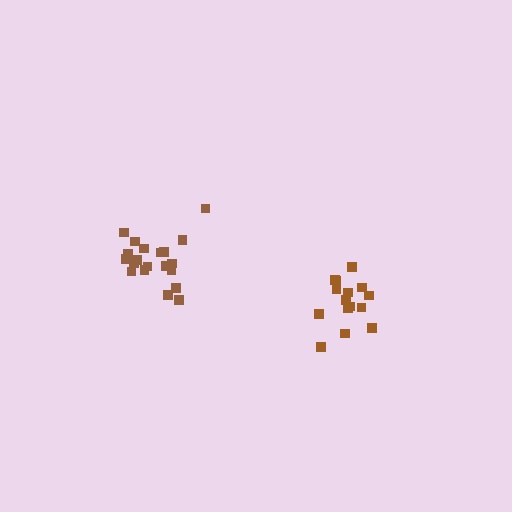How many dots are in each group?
Group 1: 21 dots, Group 2: 15 dots (36 total).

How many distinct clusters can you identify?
There are 2 distinct clusters.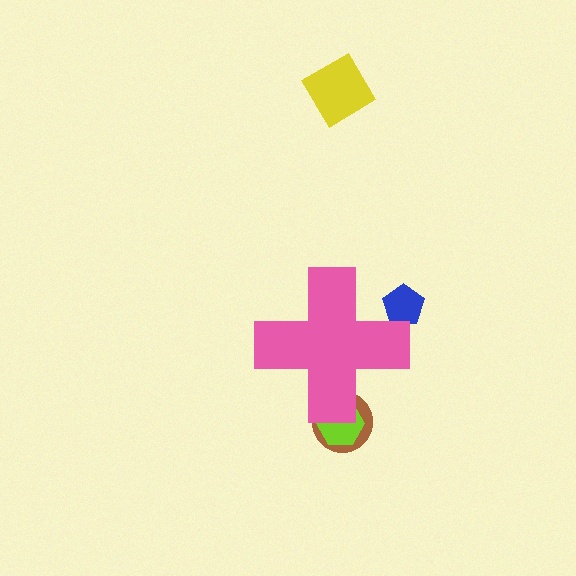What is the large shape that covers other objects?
A pink cross.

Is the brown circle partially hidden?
Yes, the brown circle is partially hidden behind the pink cross.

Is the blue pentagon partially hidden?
Yes, the blue pentagon is partially hidden behind the pink cross.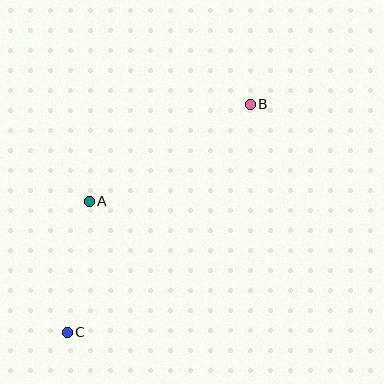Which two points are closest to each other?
Points A and C are closest to each other.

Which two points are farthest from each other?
Points B and C are farthest from each other.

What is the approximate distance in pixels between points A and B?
The distance between A and B is approximately 188 pixels.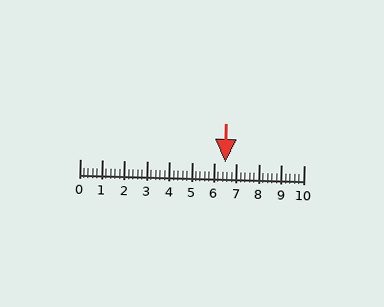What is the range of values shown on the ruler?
The ruler shows values from 0 to 10.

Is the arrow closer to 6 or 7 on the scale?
The arrow is closer to 7.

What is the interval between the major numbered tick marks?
The major tick marks are spaced 1 units apart.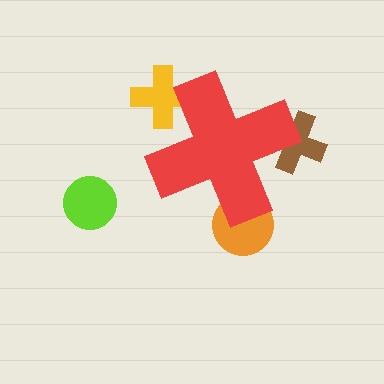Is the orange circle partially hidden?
Yes, the orange circle is partially hidden behind the red cross.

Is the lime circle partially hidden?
No, the lime circle is fully visible.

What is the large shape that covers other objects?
A red cross.